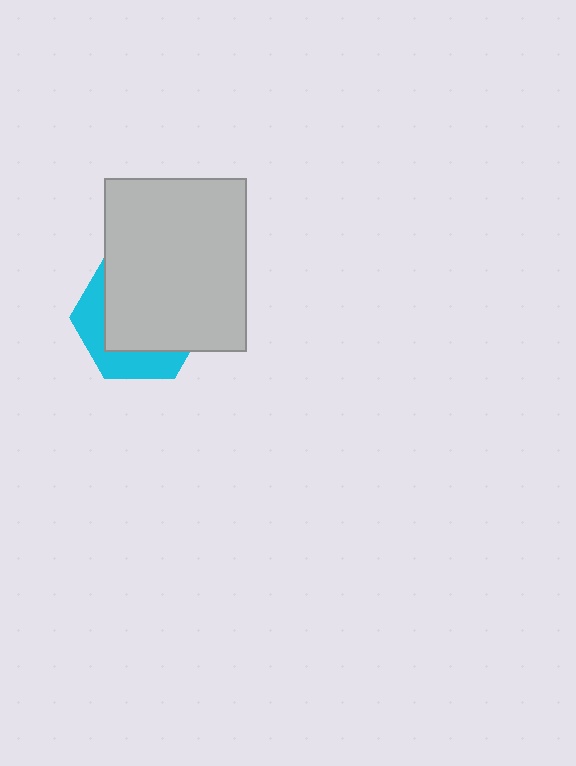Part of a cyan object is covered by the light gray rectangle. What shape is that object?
It is a hexagon.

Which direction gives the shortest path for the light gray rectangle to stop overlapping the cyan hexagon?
Moving toward the upper-right gives the shortest separation.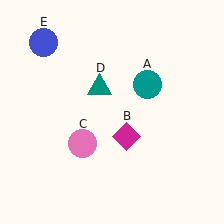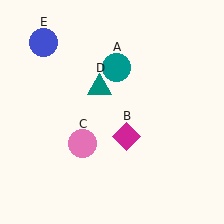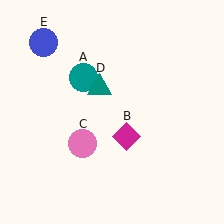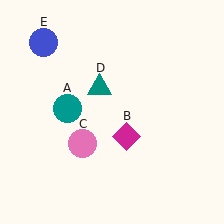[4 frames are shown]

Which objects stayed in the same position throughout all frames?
Magenta diamond (object B) and pink circle (object C) and teal triangle (object D) and blue circle (object E) remained stationary.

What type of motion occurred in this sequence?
The teal circle (object A) rotated counterclockwise around the center of the scene.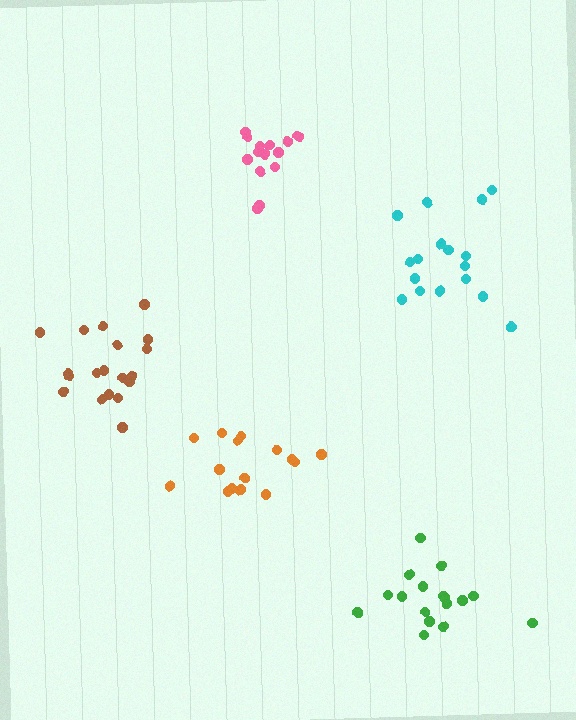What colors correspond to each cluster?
The clusters are colored: orange, pink, cyan, brown, green.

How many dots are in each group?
Group 1: 15 dots, Group 2: 15 dots, Group 3: 18 dots, Group 4: 20 dots, Group 5: 17 dots (85 total).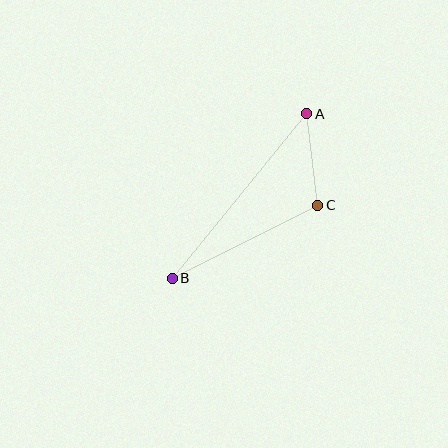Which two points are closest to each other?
Points A and C are closest to each other.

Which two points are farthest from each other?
Points A and B are farthest from each other.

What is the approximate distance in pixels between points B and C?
The distance between B and C is approximately 163 pixels.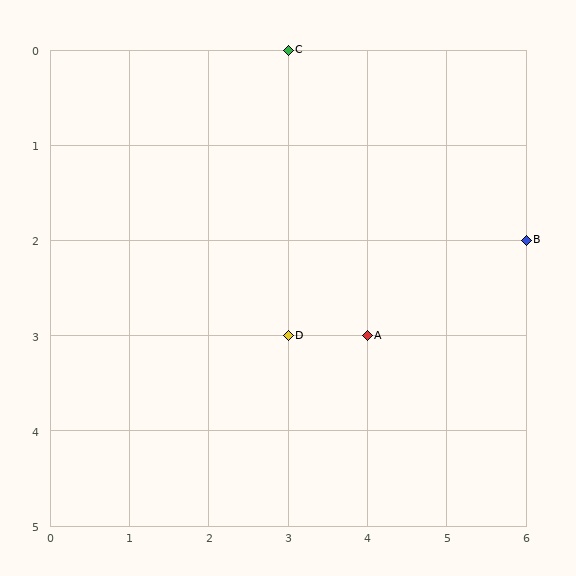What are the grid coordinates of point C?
Point C is at grid coordinates (3, 0).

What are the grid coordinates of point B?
Point B is at grid coordinates (6, 2).